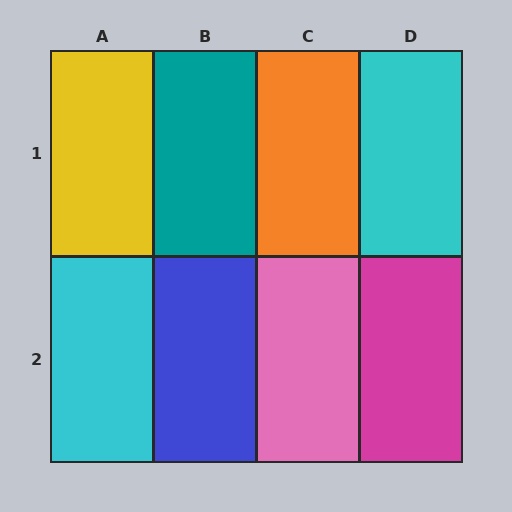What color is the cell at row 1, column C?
Orange.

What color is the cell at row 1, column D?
Cyan.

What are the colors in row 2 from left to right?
Cyan, blue, pink, magenta.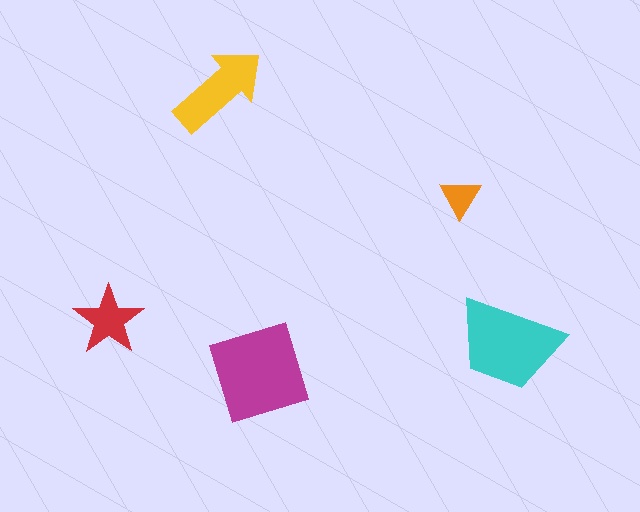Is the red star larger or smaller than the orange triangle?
Larger.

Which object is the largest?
The magenta diamond.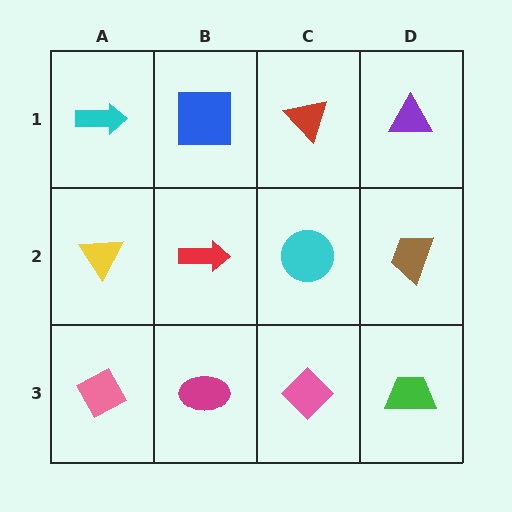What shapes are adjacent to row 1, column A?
A yellow triangle (row 2, column A), a blue square (row 1, column B).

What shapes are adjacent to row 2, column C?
A red triangle (row 1, column C), a pink diamond (row 3, column C), a red arrow (row 2, column B), a brown trapezoid (row 2, column D).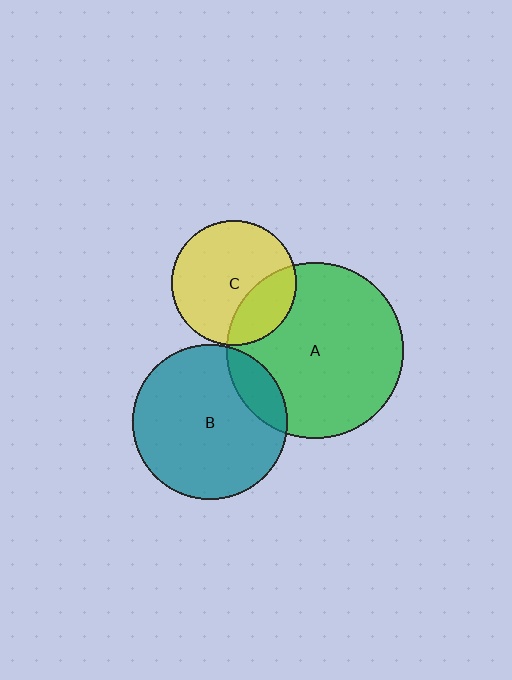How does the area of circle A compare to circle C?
Approximately 2.0 times.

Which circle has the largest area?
Circle A (green).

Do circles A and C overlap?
Yes.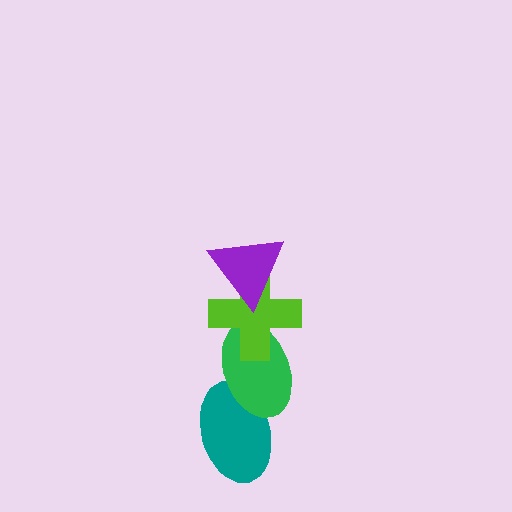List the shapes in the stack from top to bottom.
From top to bottom: the purple triangle, the lime cross, the green ellipse, the teal ellipse.